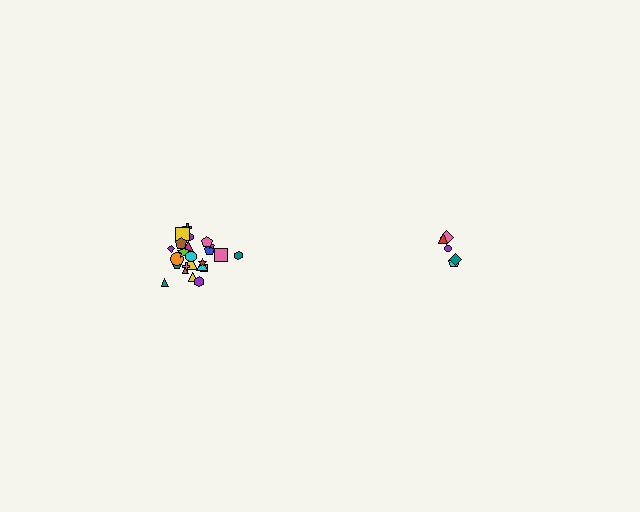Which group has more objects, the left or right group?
The left group.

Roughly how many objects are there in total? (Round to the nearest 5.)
Roughly 30 objects in total.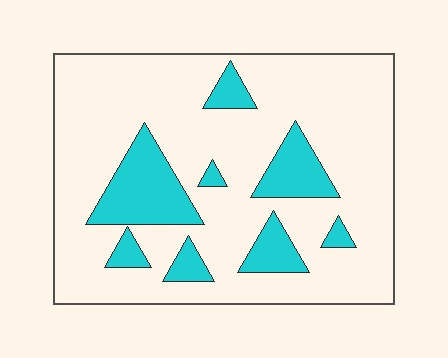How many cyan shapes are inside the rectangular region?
8.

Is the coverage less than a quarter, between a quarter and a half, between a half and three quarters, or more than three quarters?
Less than a quarter.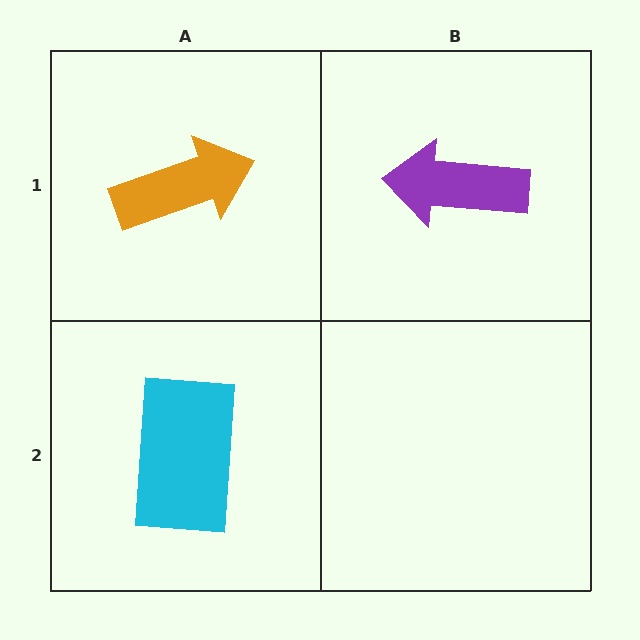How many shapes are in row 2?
1 shape.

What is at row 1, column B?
A purple arrow.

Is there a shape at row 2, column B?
No, that cell is empty.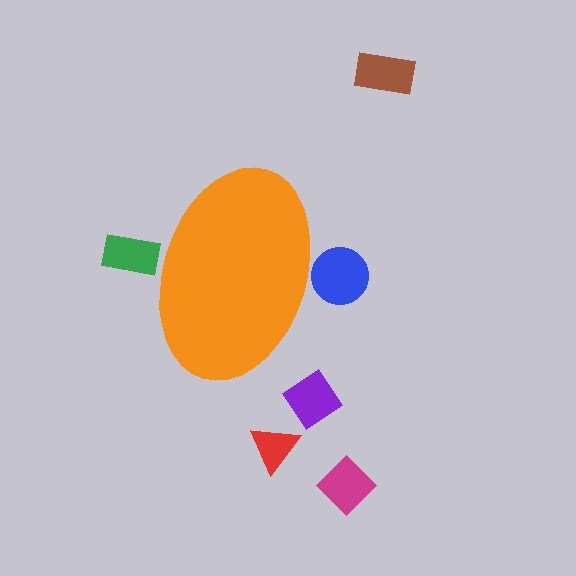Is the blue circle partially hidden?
Yes, the blue circle is partially hidden behind the orange ellipse.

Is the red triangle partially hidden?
No, the red triangle is fully visible.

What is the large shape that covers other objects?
An orange ellipse.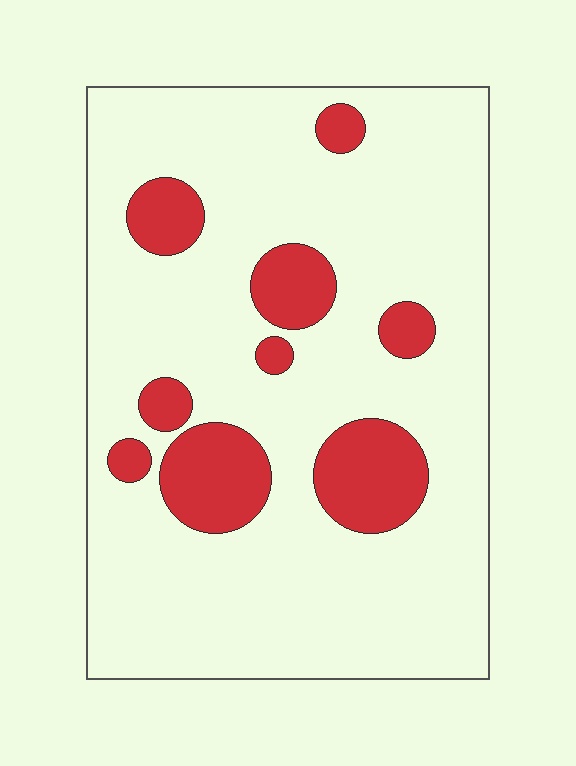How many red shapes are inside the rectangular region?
9.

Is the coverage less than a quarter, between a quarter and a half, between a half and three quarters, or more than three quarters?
Less than a quarter.